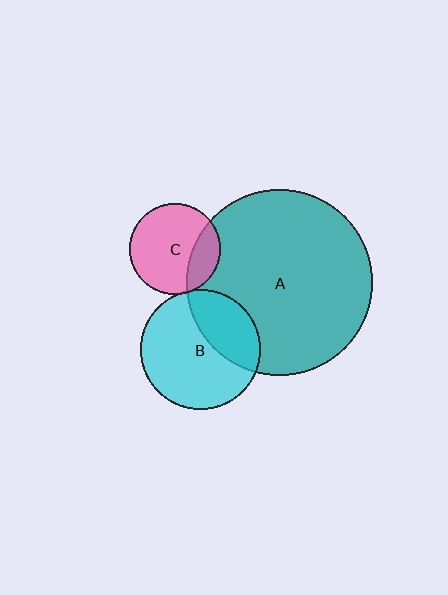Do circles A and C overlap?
Yes.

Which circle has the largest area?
Circle A (teal).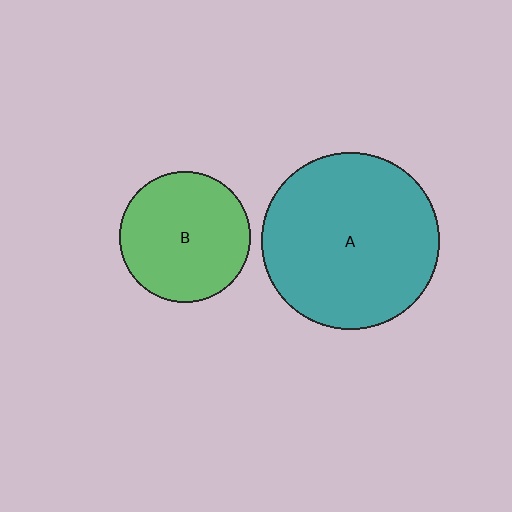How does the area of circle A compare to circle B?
Approximately 1.8 times.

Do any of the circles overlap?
No, none of the circles overlap.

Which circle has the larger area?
Circle A (teal).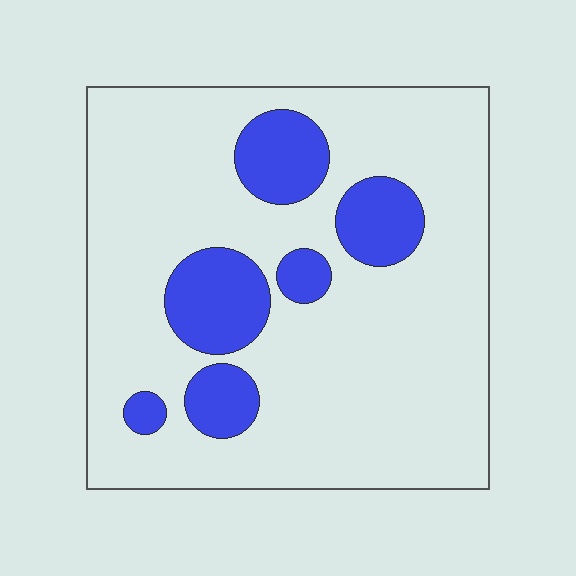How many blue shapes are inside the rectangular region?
6.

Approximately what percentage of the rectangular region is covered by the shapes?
Approximately 20%.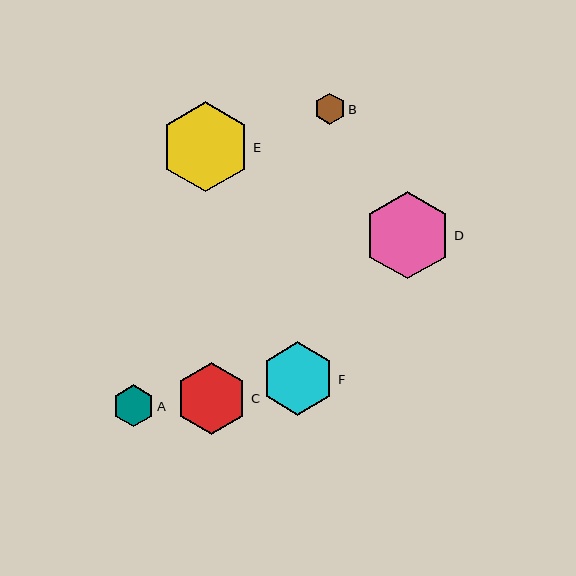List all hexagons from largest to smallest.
From largest to smallest: E, D, F, C, A, B.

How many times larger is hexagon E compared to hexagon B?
Hexagon E is approximately 2.9 times the size of hexagon B.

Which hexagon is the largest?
Hexagon E is the largest with a size of approximately 90 pixels.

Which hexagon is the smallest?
Hexagon B is the smallest with a size of approximately 31 pixels.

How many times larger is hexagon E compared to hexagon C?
Hexagon E is approximately 1.2 times the size of hexagon C.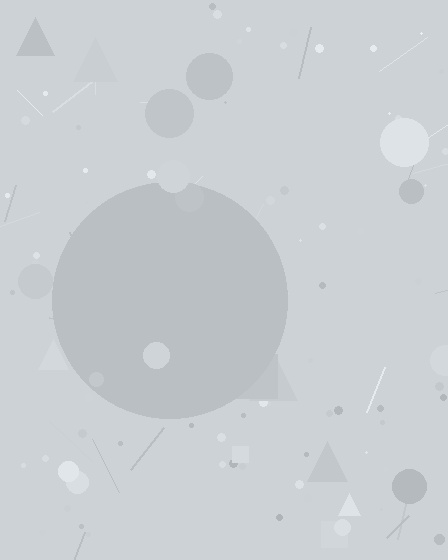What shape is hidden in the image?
A circle is hidden in the image.